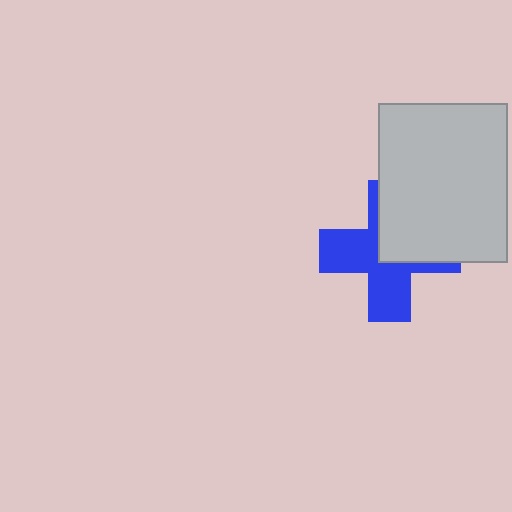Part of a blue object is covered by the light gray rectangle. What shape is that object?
It is a cross.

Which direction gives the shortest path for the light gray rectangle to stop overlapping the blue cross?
Moving toward the upper-right gives the shortest separation.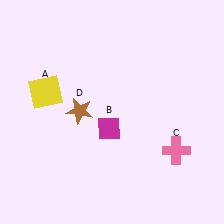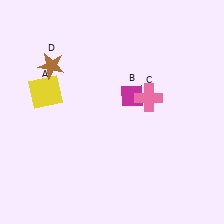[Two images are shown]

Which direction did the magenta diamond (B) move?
The magenta diamond (B) moved up.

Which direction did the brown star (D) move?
The brown star (D) moved up.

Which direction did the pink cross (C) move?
The pink cross (C) moved up.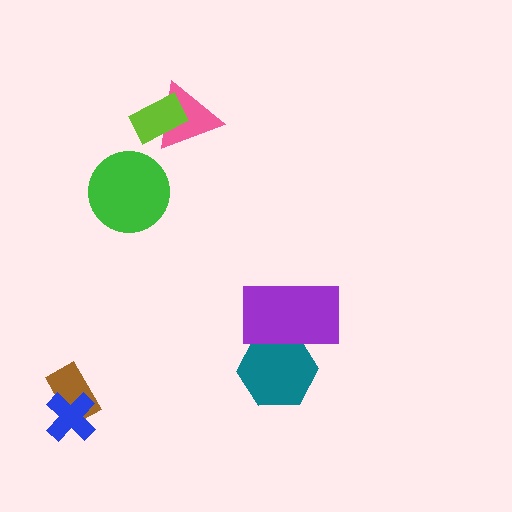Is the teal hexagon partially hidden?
Yes, it is partially covered by another shape.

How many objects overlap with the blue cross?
1 object overlaps with the blue cross.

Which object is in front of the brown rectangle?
The blue cross is in front of the brown rectangle.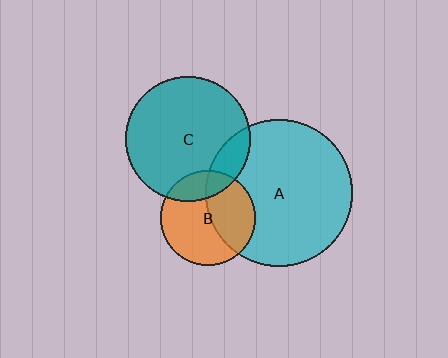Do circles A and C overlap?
Yes.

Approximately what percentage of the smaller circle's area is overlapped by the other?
Approximately 15%.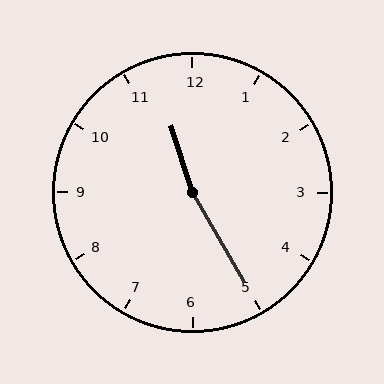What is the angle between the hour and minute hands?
Approximately 168 degrees.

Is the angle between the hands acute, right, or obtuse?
It is obtuse.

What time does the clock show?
11:25.